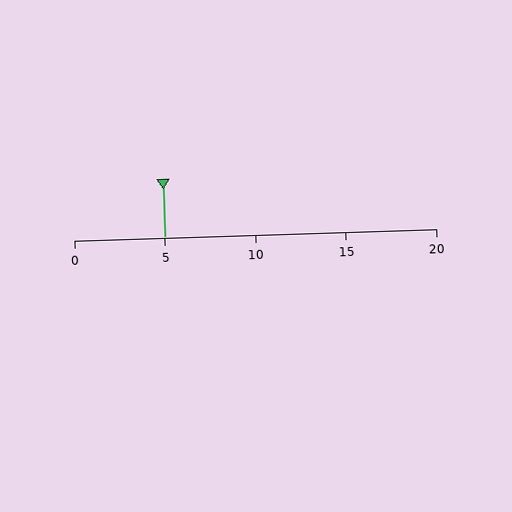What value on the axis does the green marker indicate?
The marker indicates approximately 5.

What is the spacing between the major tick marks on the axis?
The major ticks are spaced 5 apart.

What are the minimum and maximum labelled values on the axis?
The axis runs from 0 to 20.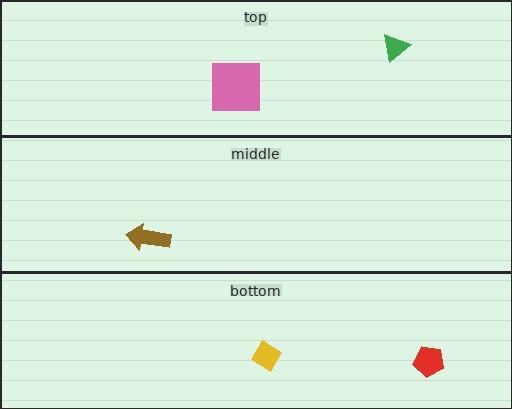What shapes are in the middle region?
The brown arrow.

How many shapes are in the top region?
2.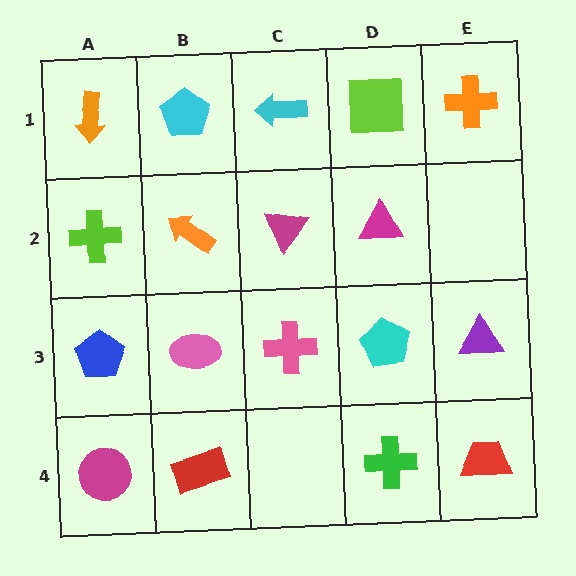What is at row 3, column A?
A blue pentagon.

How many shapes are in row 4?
4 shapes.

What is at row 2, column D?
A magenta triangle.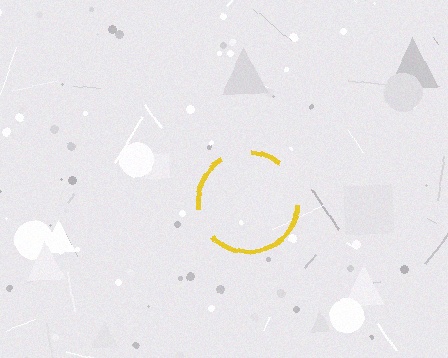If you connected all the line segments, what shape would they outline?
They would outline a circle.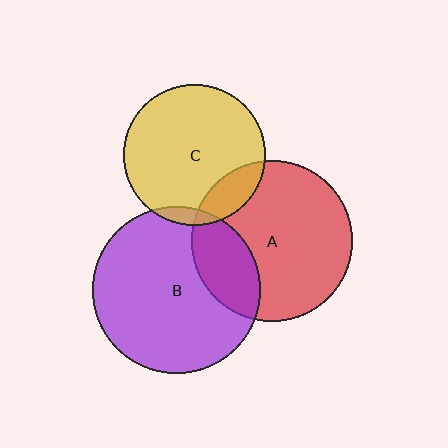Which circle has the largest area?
Circle B (purple).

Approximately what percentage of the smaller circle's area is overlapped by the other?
Approximately 5%.